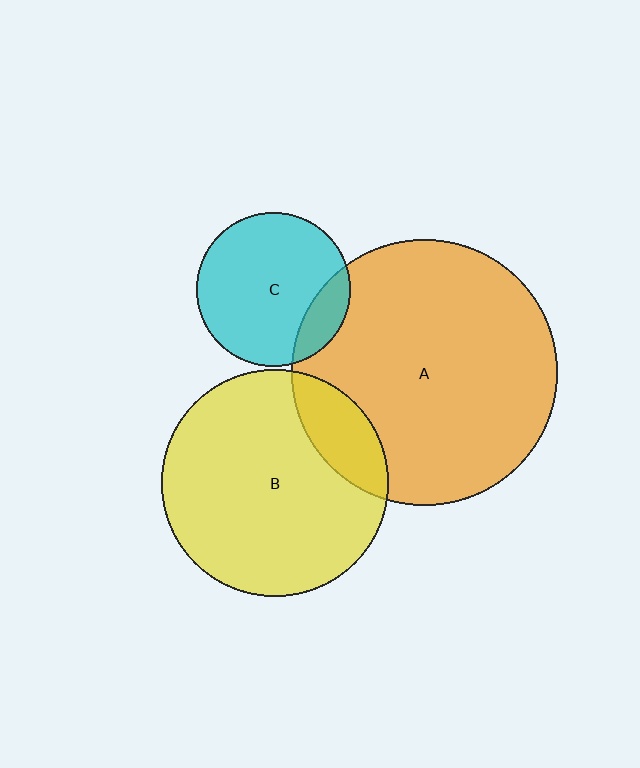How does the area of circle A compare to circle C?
Approximately 3.0 times.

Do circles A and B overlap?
Yes.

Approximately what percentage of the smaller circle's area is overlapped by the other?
Approximately 15%.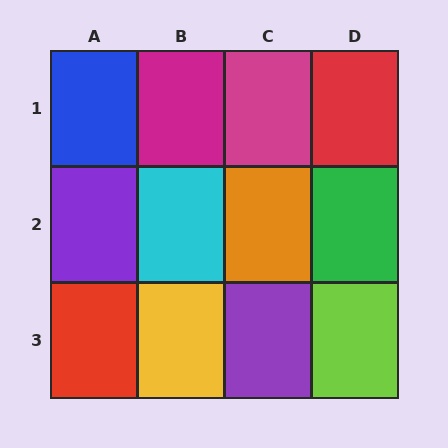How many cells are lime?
1 cell is lime.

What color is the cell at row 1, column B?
Magenta.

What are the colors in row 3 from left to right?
Red, yellow, purple, lime.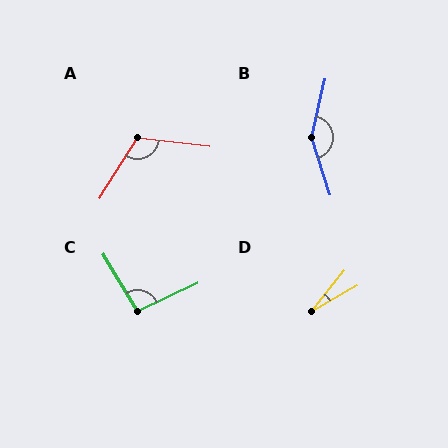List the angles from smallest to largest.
D (22°), C (96°), A (115°), B (150°).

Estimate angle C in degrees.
Approximately 96 degrees.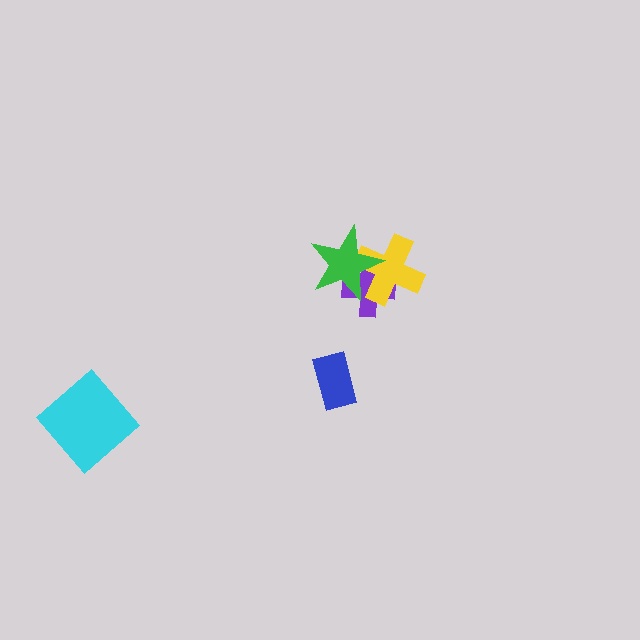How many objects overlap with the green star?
2 objects overlap with the green star.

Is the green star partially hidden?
No, no other shape covers it.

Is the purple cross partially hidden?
Yes, it is partially covered by another shape.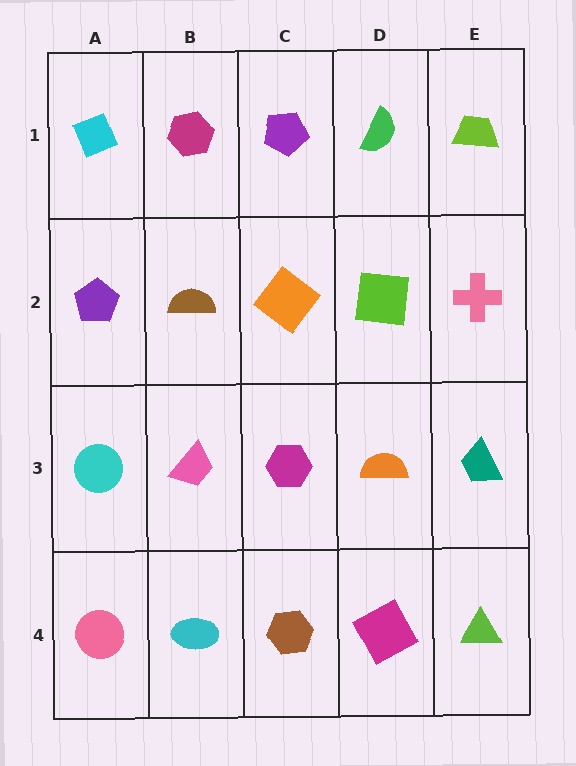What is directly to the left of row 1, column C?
A magenta hexagon.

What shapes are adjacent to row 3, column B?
A brown semicircle (row 2, column B), a cyan ellipse (row 4, column B), a cyan circle (row 3, column A), a magenta hexagon (row 3, column C).